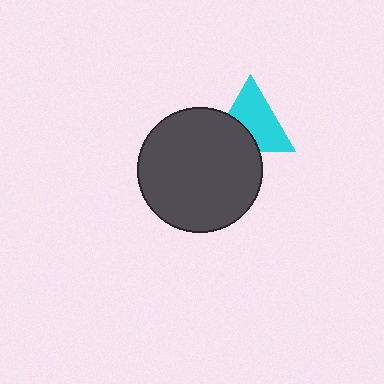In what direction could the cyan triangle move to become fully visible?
The cyan triangle could move toward the upper-right. That would shift it out from behind the dark gray circle entirely.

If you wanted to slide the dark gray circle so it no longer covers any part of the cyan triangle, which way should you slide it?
Slide it toward the lower-left — that is the most direct way to separate the two shapes.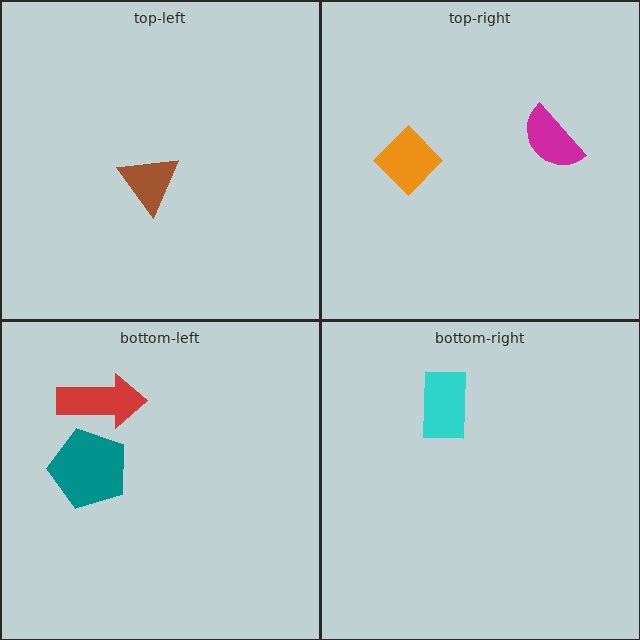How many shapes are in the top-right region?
2.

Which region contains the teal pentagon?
The bottom-left region.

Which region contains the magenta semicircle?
The top-right region.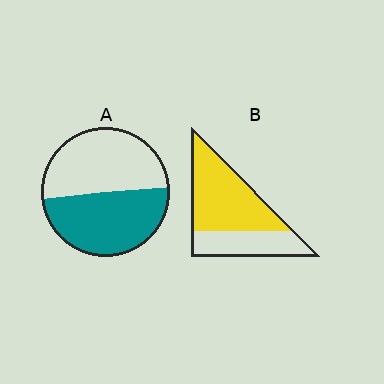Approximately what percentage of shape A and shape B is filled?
A is approximately 50% and B is approximately 65%.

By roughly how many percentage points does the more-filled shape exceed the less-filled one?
By roughly 15 percentage points (B over A).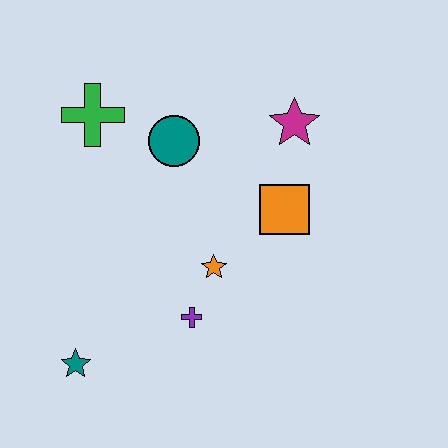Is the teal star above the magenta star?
No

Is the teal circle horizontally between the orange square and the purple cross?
No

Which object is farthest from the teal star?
The magenta star is farthest from the teal star.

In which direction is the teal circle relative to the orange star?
The teal circle is above the orange star.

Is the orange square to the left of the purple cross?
No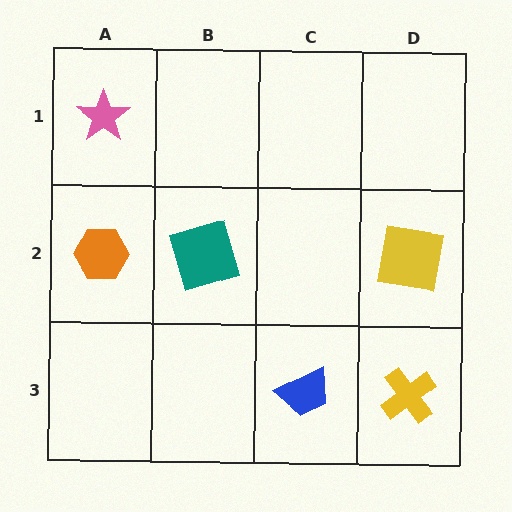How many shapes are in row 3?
2 shapes.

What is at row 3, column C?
A blue trapezoid.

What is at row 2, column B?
A teal square.